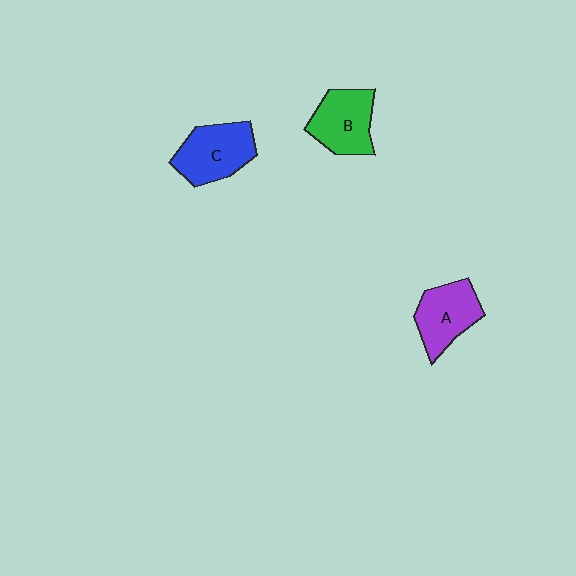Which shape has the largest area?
Shape C (blue).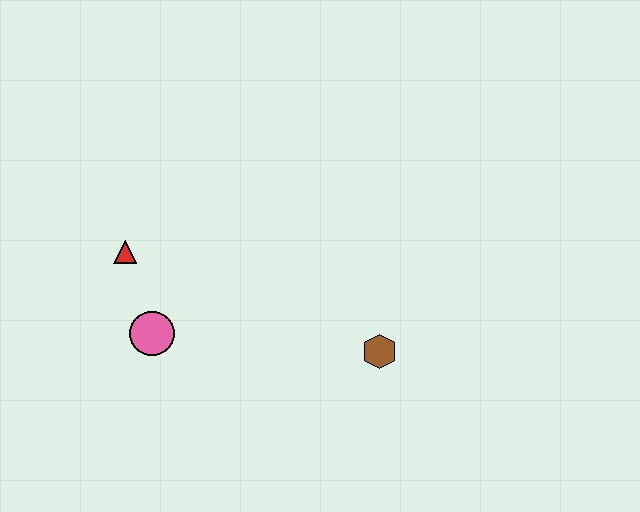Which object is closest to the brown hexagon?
The pink circle is closest to the brown hexagon.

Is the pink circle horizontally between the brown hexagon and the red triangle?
Yes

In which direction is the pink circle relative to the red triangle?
The pink circle is below the red triangle.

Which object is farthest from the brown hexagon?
The red triangle is farthest from the brown hexagon.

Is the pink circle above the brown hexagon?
Yes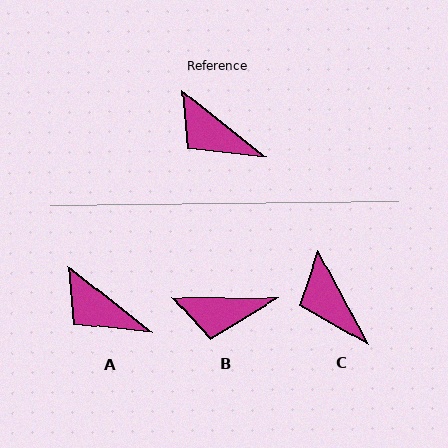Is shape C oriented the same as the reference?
No, it is off by about 24 degrees.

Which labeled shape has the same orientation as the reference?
A.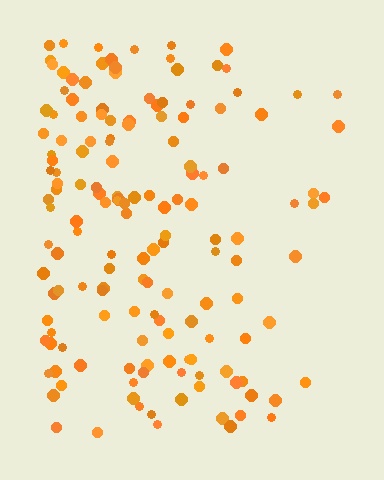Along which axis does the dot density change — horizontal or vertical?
Horizontal.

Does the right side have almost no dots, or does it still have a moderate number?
Still a moderate number, just noticeably fewer than the left.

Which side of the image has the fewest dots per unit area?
The right.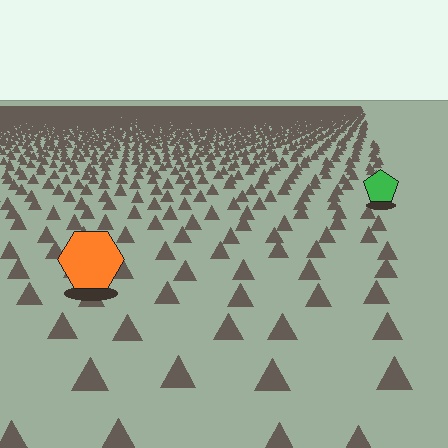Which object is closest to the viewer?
The orange hexagon is closest. The texture marks near it are larger and more spread out.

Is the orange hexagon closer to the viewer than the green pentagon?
Yes. The orange hexagon is closer — you can tell from the texture gradient: the ground texture is coarser near it.